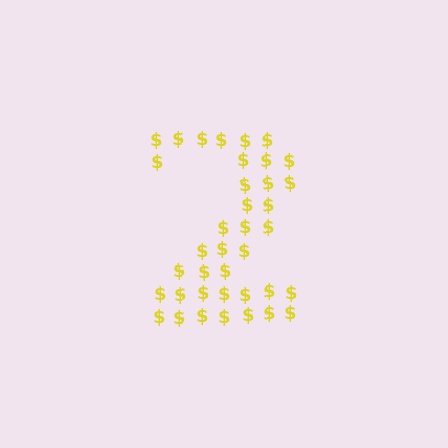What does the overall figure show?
The overall figure shows the digit 2.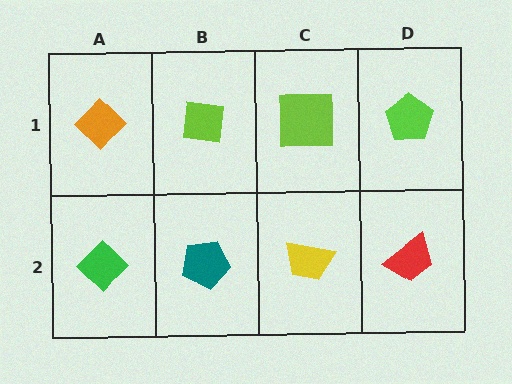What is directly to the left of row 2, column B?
A green diamond.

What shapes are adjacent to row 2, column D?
A lime pentagon (row 1, column D), a yellow trapezoid (row 2, column C).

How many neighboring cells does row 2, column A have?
2.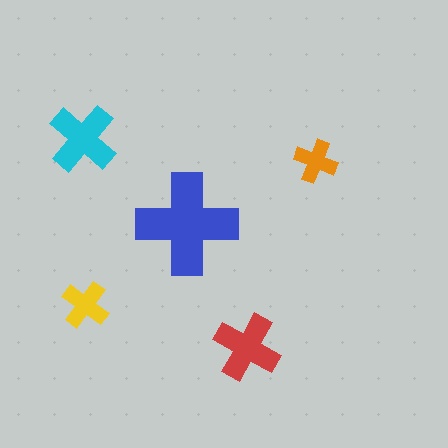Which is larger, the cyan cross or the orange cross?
The cyan one.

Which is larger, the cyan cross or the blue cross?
The blue one.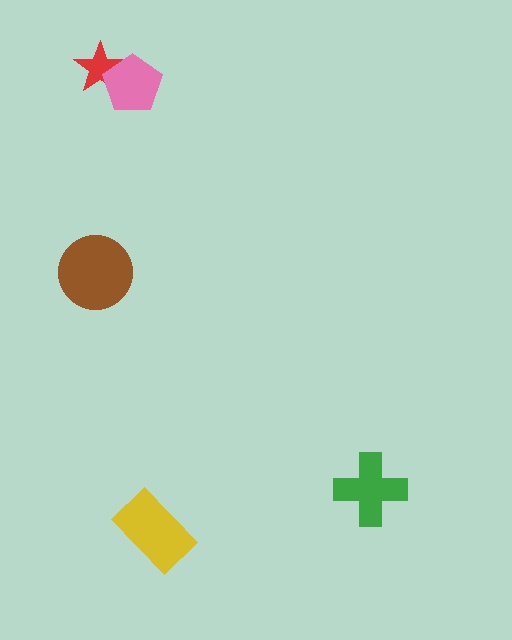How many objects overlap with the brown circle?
0 objects overlap with the brown circle.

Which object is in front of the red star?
The pink pentagon is in front of the red star.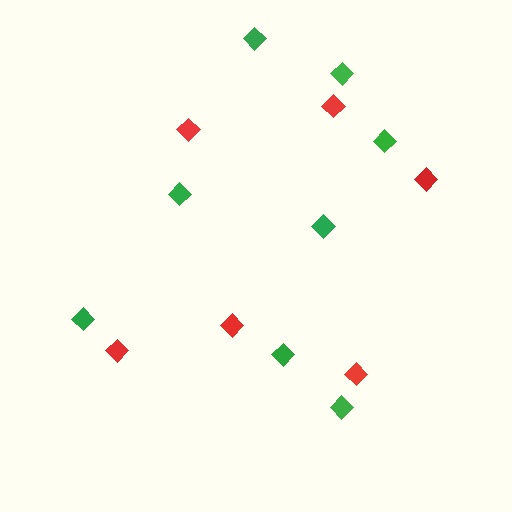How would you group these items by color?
There are 2 groups: one group of red diamonds (6) and one group of green diamonds (8).